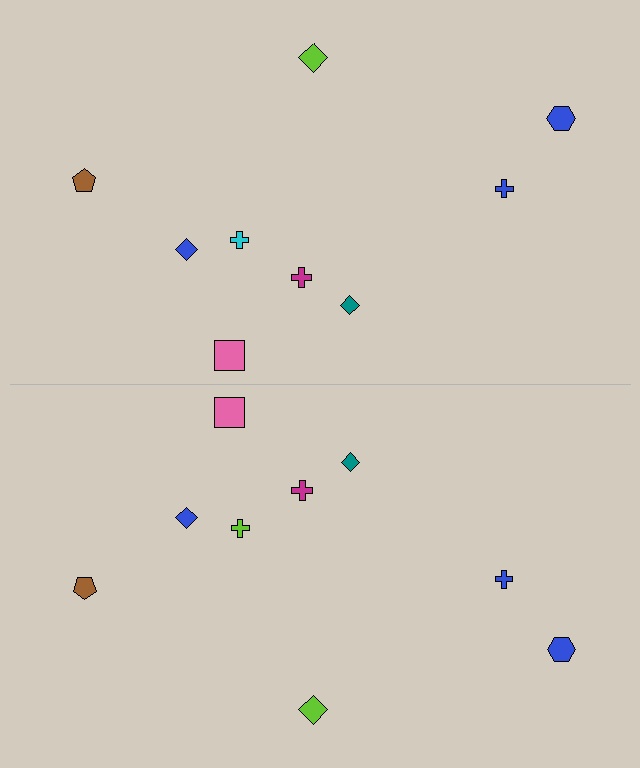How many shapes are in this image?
There are 18 shapes in this image.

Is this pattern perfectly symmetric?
No, the pattern is not perfectly symmetric. The lime cross on the bottom side breaks the symmetry — its mirror counterpart is cyan.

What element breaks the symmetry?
The lime cross on the bottom side breaks the symmetry — its mirror counterpart is cyan.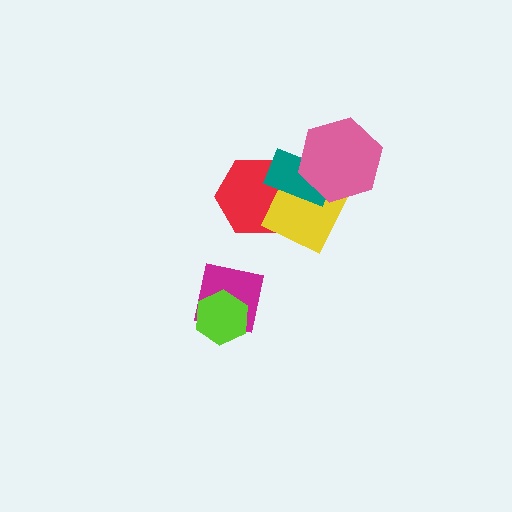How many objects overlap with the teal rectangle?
3 objects overlap with the teal rectangle.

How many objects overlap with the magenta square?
1 object overlaps with the magenta square.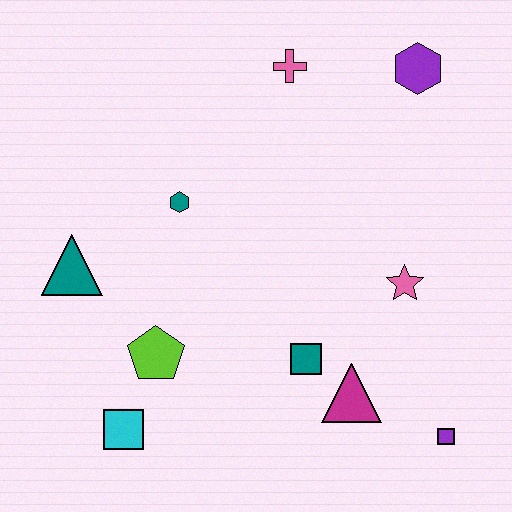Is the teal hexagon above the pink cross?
No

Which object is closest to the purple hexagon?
The pink cross is closest to the purple hexagon.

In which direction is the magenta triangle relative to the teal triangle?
The magenta triangle is to the right of the teal triangle.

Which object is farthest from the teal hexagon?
The purple square is farthest from the teal hexagon.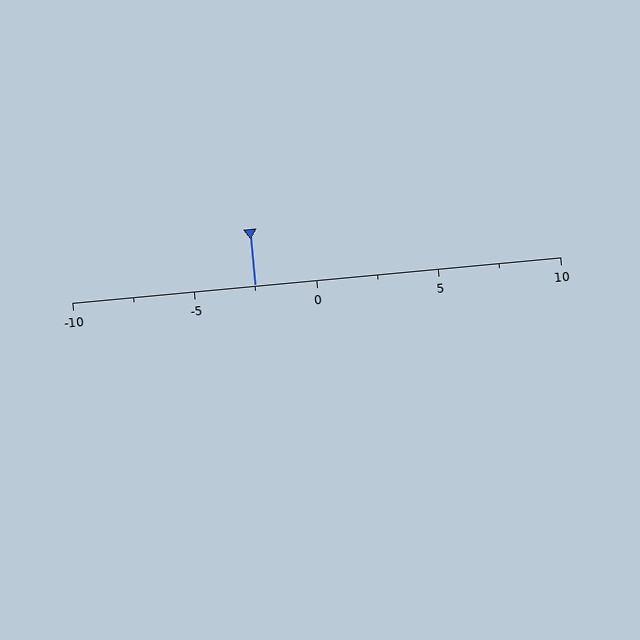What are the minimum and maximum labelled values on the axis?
The axis runs from -10 to 10.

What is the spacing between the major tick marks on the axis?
The major ticks are spaced 5 apart.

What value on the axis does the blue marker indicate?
The marker indicates approximately -2.5.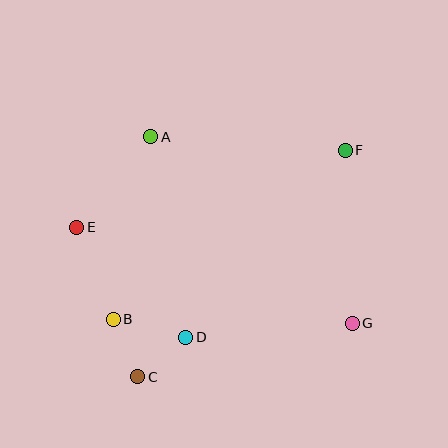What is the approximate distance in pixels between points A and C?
The distance between A and C is approximately 240 pixels.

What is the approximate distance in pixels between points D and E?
The distance between D and E is approximately 154 pixels.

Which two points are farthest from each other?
Points C and F are farthest from each other.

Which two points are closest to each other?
Points C and D are closest to each other.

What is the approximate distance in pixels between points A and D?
The distance between A and D is approximately 203 pixels.